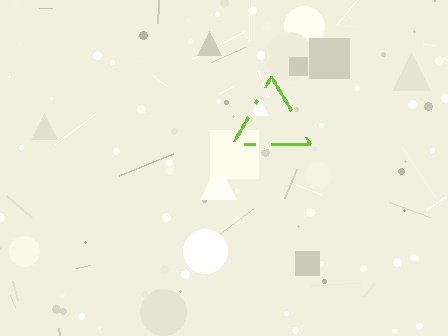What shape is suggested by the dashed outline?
The dashed outline suggests a triangle.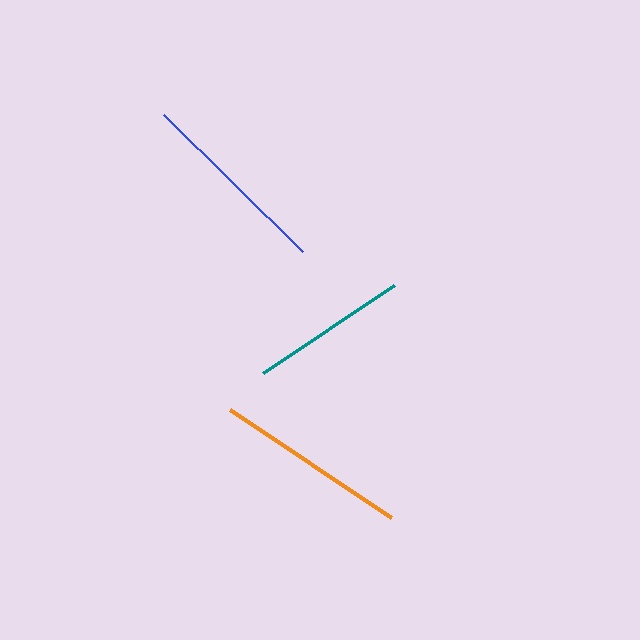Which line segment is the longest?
The blue line is the longest at approximately 195 pixels.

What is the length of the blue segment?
The blue segment is approximately 195 pixels long.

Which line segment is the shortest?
The teal line is the shortest at approximately 158 pixels.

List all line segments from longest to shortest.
From longest to shortest: blue, orange, teal.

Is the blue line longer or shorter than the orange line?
The blue line is longer than the orange line.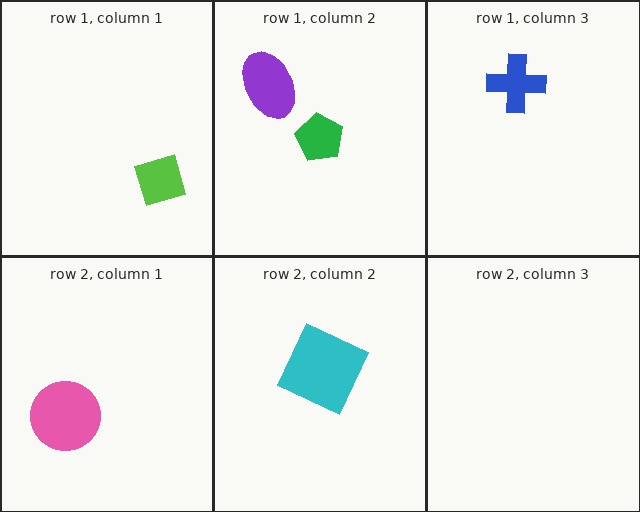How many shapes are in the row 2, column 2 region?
1.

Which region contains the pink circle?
The row 2, column 1 region.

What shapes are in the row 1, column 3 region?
The blue cross.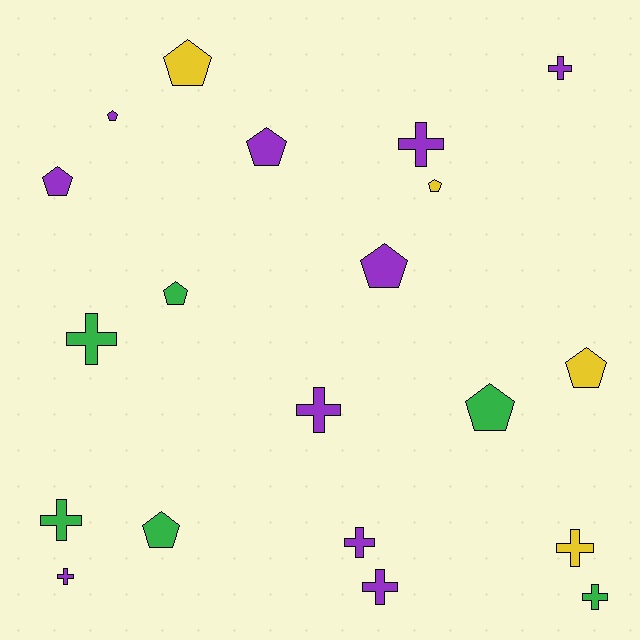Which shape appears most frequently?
Pentagon, with 10 objects.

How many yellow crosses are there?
There is 1 yellow cross.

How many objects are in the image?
There are 20 objects.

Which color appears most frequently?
Purple, with 10 objects.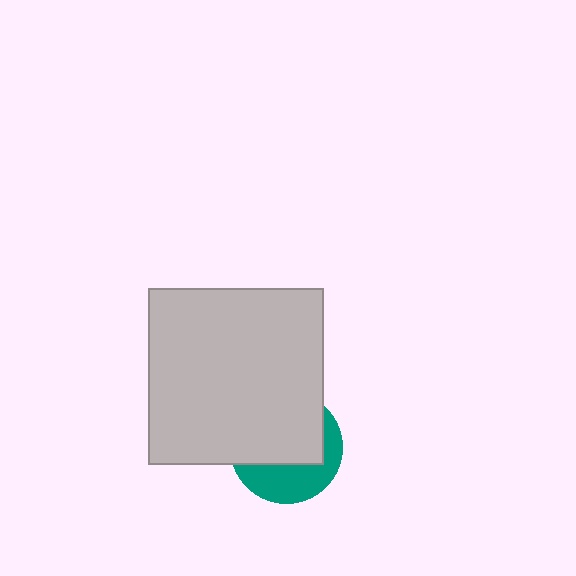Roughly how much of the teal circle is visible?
A small part of it is visible (roughly 39%).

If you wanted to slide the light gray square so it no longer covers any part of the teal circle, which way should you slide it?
Slide it up — that is the most direct way to separate the two shapes.